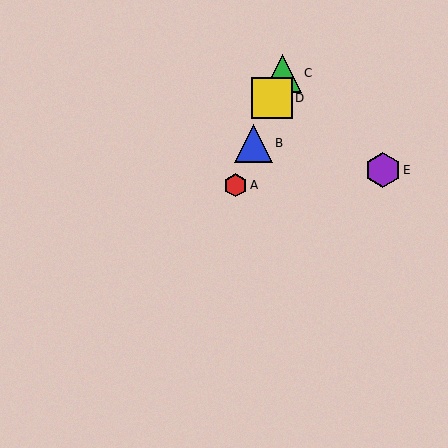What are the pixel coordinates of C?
Object C is at (282, 73).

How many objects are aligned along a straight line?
4 objects (A, B, C, D) are aligned along a straight line.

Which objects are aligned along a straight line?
Objects A, B, C, D are aligned along a straight line.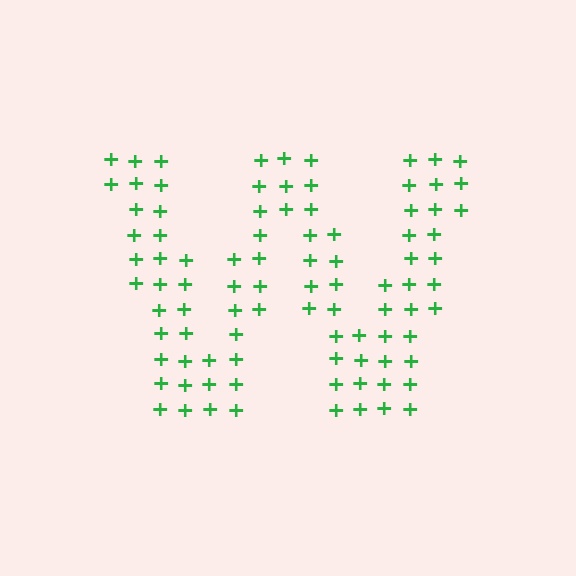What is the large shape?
The large shape is the letter W.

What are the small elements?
The small elements are plus signs.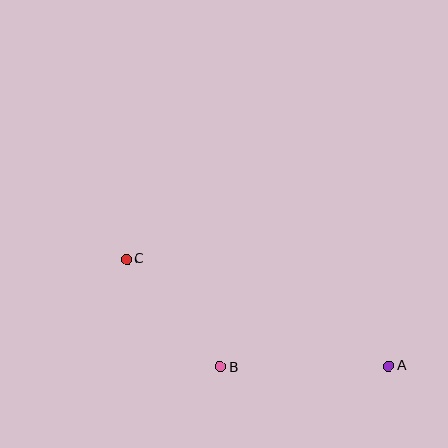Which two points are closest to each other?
Points B and C are closest to each other.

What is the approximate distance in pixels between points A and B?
The distance between A and B is approximately 168 pixels.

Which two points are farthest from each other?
Points A and C are farthest from each other.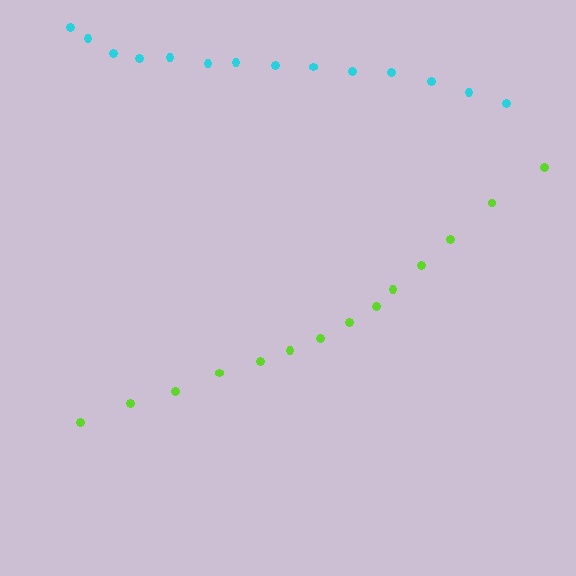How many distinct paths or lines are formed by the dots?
There are 2 distinct paths.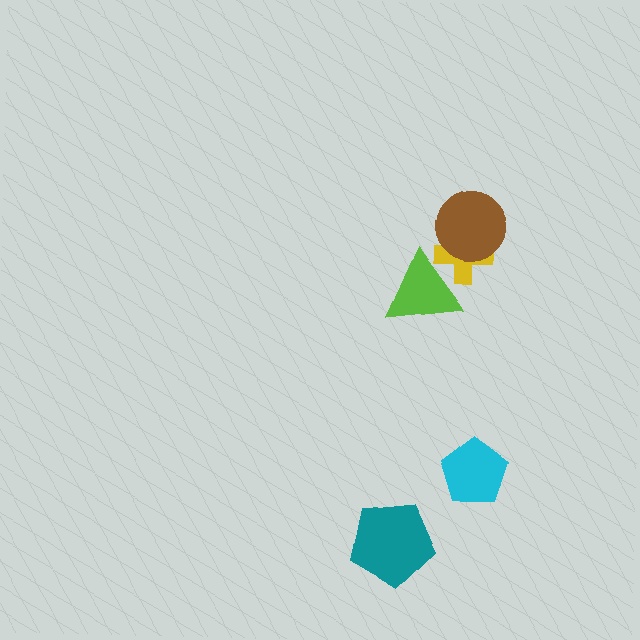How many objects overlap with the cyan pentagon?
0 objects overlap with the cyan pentagon.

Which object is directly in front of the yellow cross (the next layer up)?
The brown circle is directly in front of the yellow cross.